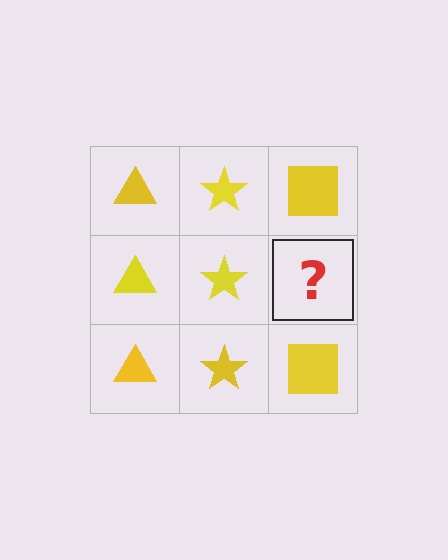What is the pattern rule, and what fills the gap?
The rule is that each column has a consistent shape. The gap should be filled with a yellow square.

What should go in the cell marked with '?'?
The missing cell should contain a yellow square.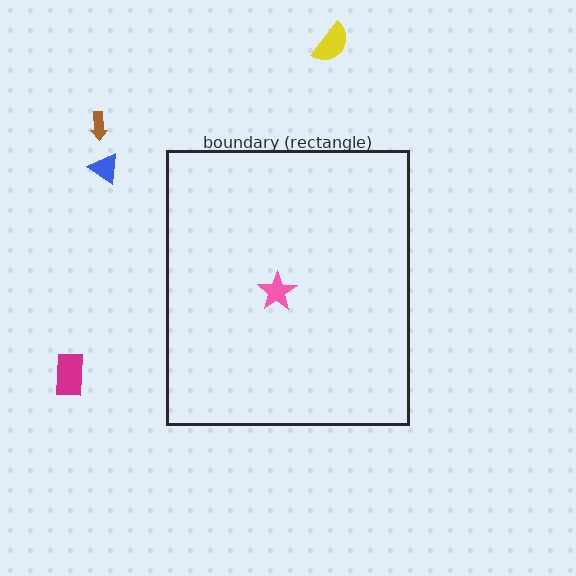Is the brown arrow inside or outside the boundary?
Outside.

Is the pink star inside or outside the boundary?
Inside.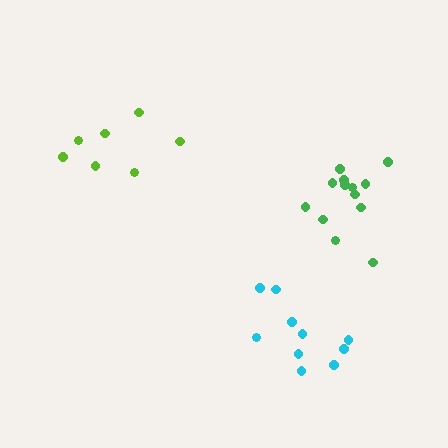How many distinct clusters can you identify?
There are 3 distinct clusters.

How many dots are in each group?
Group 1: 10 dots, Group 2: 13 dots, Group 3: 7 dots (30 total).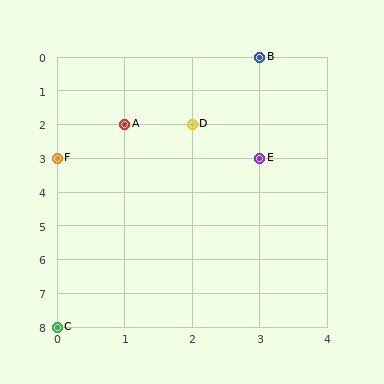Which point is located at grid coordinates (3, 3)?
Point E is at (3, 3).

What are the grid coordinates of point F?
Point F is at grid coordinates (0, 3).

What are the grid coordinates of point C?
Point C is at grid coordinates (0, 8).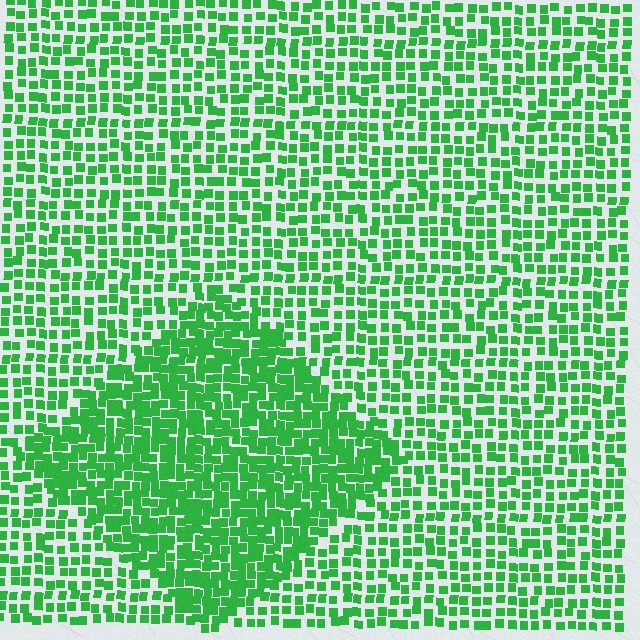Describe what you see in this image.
The image contains small green elements arranged at two different densities. A diamond-shaped region is visible where the elements are more densely packed than the surrounding area.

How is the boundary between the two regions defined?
The boundary is defined by a change in element density (approximately 1.8x ratio). All elements are the same color, size, and shape.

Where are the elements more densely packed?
The elements are more densely packed inside the diamond boundary.